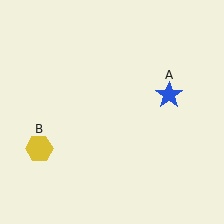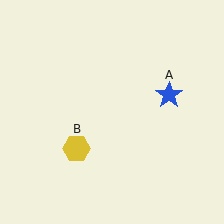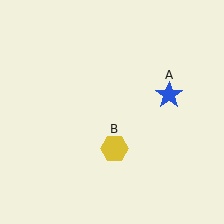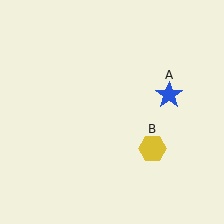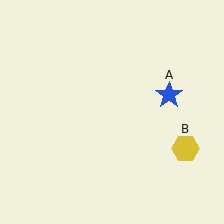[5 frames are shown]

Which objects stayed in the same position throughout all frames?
Blue star (object A) remained stationary.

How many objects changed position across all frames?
1 object changed position: yellow hexagon (object B).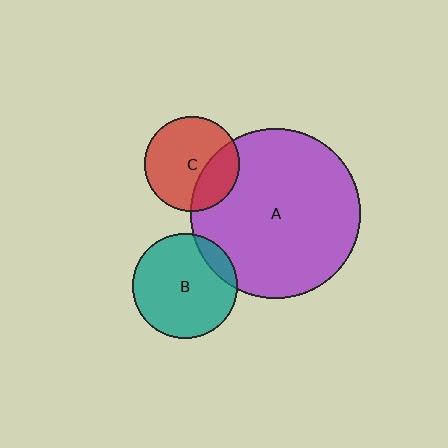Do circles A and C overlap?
Yes.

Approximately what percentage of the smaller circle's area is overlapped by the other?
Approximately 30%.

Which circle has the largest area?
Circle A (purple).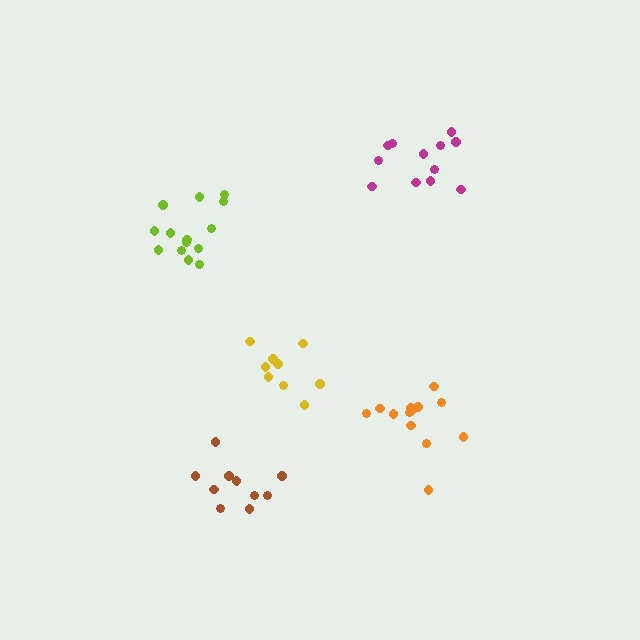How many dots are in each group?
Group 1: 12 dots, Group 2: 13 dots, Group 3: 10 dots, Group 4: 9 dots, Group 5: 14 dots (58 total).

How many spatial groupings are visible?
There are 5 spatial groupings.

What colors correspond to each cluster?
The clusters are colored: magenta, orange, brown, yellow, lime.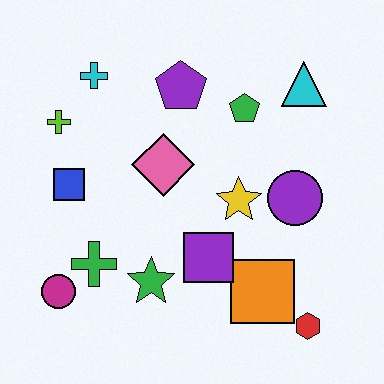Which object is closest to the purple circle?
The yellow star is closest to the purple circle.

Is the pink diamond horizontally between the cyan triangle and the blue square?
Yes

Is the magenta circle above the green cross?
No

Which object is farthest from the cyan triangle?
The magenta circle is farthest from the cyan triangle.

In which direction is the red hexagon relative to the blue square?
The red hexagon is to the right of the blue square.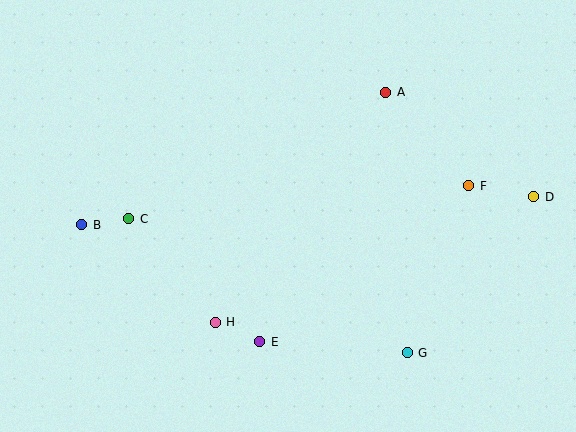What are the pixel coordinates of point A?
Point A is at (386, 92).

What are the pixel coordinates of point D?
Point D is at (534, 197).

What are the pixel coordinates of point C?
Point C is at (129, 219).